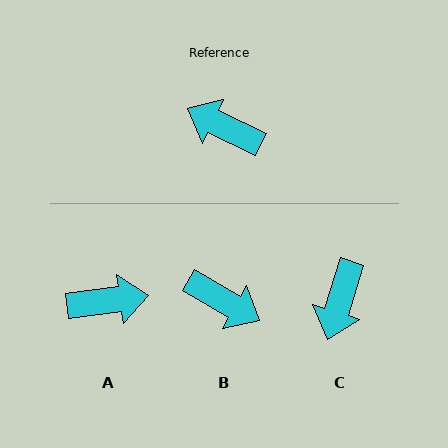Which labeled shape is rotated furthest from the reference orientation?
B, about 176 degrees away.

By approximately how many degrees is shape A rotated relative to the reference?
Approximately 147 degrees clockwise.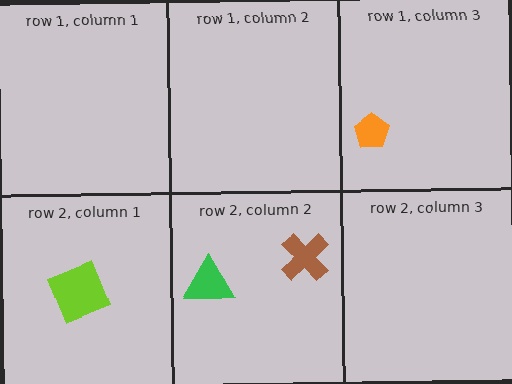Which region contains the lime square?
The row 2, column 1 region.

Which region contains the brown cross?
The row 2, column 2 region.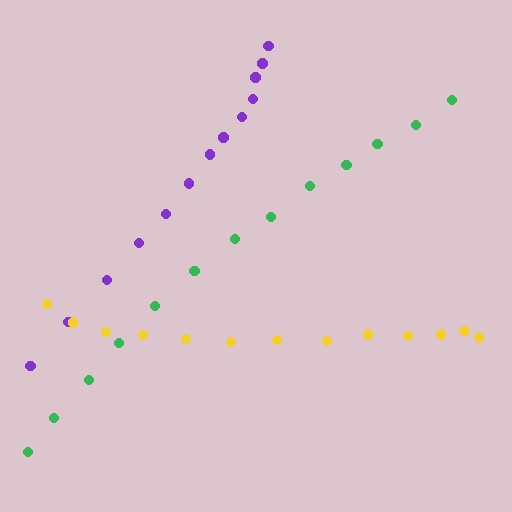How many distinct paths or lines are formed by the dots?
There are 3 distinct paths.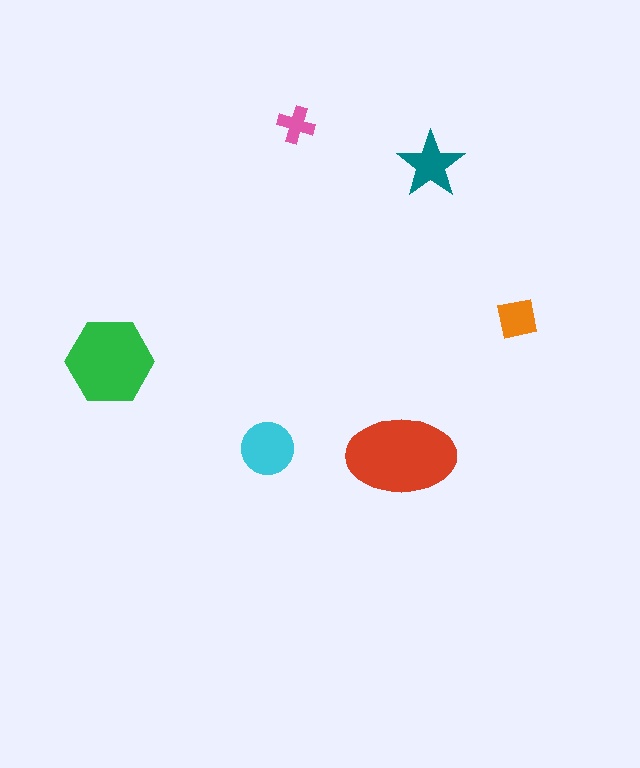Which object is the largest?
The red ellipse.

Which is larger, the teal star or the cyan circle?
The cyan circle.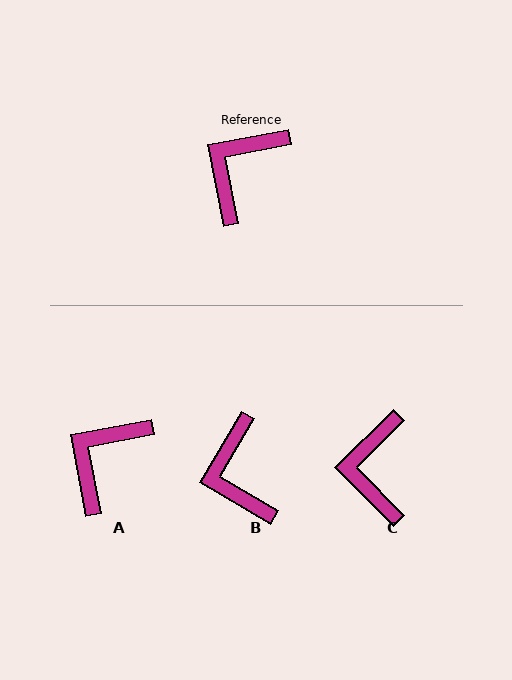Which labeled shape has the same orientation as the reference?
A.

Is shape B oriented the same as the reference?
No, it is off by about 49 degrees.